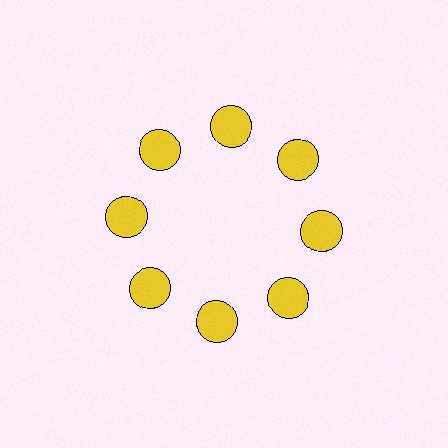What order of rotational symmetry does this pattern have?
This pattern has 8-fold rotational symmetry.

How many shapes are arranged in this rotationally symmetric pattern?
There are 8 shapes, arranged in 8 groups of 1.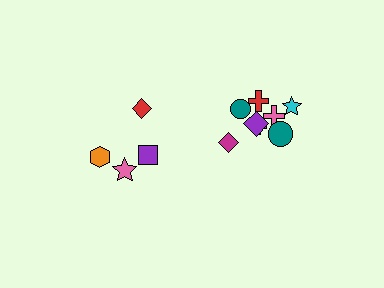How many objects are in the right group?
There are 8 objects.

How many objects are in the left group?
There are 4 objects.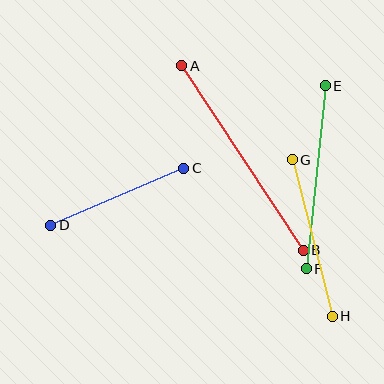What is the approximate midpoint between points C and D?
The midpoint is at approximately (117, 197) pixels.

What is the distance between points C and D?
The distance is approximately 145 pixels.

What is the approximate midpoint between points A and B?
The midpoint is at approximately (243, 158) pixels.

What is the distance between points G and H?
The distance is approximately 162 pixels.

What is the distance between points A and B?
The distance is approximately 221 pixels.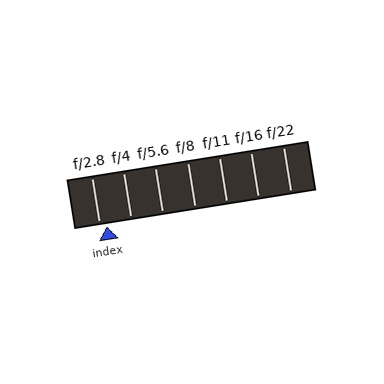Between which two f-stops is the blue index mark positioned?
The index mark is between f/2.8 and f/4.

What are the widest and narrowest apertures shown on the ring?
The widest aperture shown is f/2.8 and the narrowest is f/22.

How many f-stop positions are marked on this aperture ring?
There are 7 f-stop positions marked.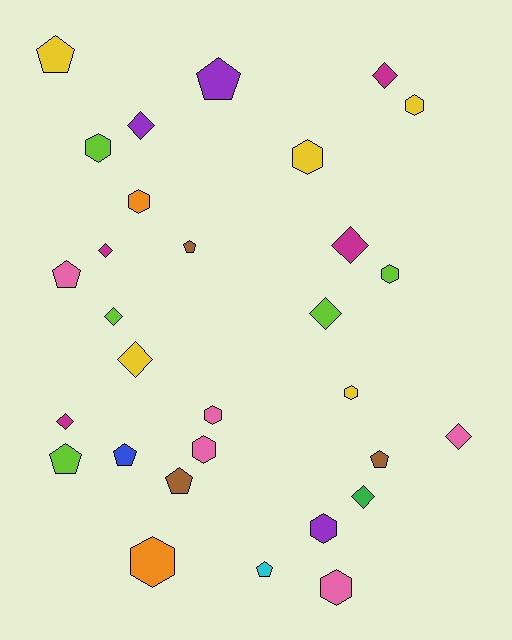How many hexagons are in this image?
There are 11 hexagons.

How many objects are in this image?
There are 30 objects.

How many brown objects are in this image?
There are 3 brown objects.